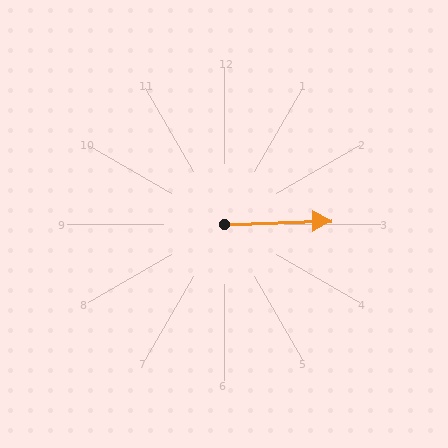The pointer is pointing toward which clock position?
Roughly 3 o'clock.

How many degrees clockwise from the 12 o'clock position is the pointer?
Approximately 88 degrees.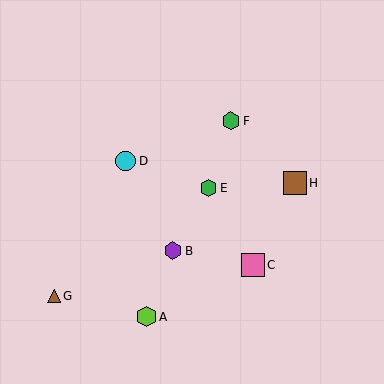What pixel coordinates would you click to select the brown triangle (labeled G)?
Click at (54, 296) to select the brown triangle G.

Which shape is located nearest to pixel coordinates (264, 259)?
The pink square (labeled C) at (253, 265) is nearest to that location.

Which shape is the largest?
The pink square (labeled C) is the largest.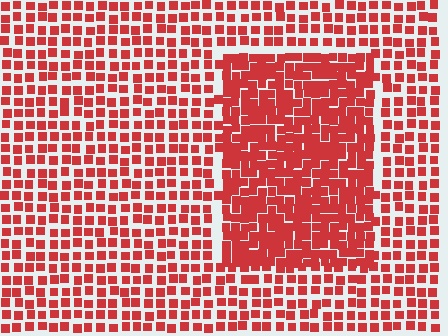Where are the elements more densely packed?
The elements are more densely packed inside the rectangle boundary.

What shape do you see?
I see a rectangle.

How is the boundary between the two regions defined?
The boundary is defined by a change in element density (approximately 1.8x ratio). All elements are the same color, size, and shape.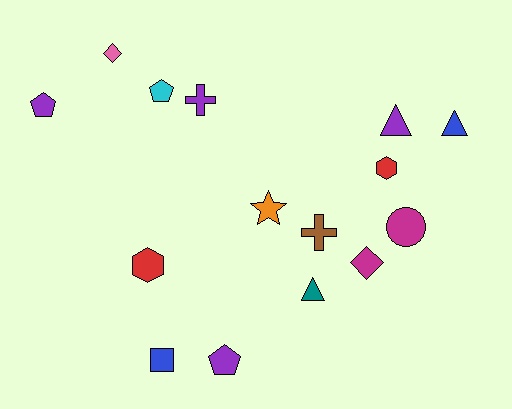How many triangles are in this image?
There are 3 triangles.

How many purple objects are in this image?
There are 4 purple objects.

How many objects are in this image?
There are 15 objects.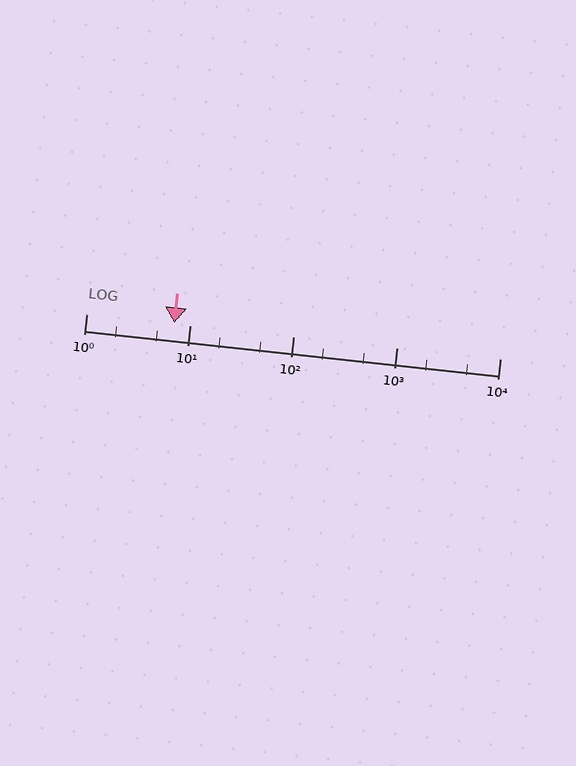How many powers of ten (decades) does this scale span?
The scale spans 4 decades, from 1 to 10000.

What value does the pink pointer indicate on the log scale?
The pointer indicates approximately 7.1.